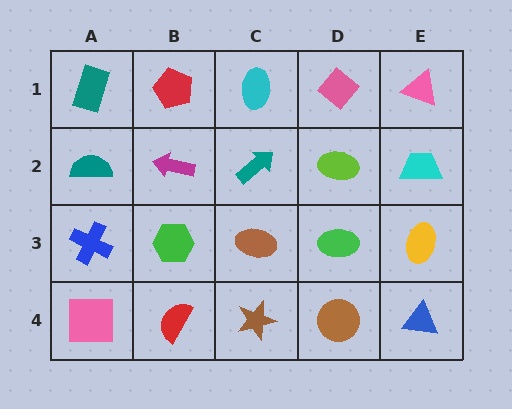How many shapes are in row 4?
5 shapes.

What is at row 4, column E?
A blue triangle.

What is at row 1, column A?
A teal rectangle.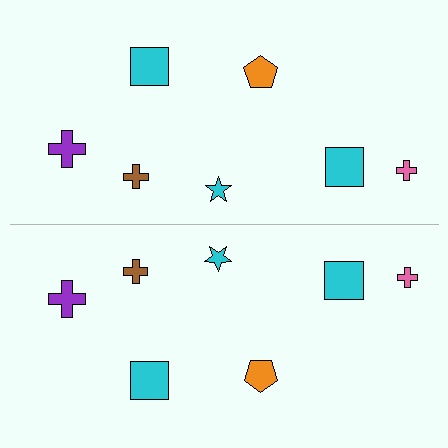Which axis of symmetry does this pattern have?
The pattern has a horizontal axis of symmetry running through the center of the image.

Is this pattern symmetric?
Yes, this pattern has bilateral (reflection) symmetry.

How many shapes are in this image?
There are 14 shapes in this image.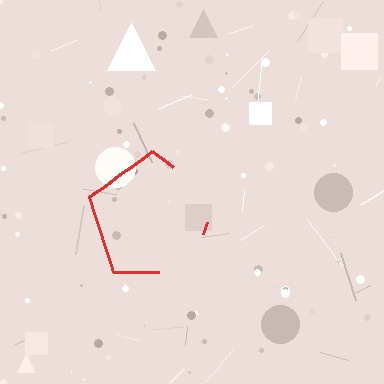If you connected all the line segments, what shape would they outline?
They would outline a pentagon.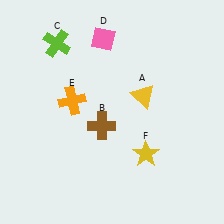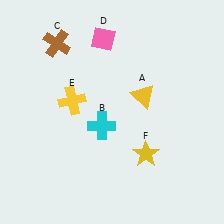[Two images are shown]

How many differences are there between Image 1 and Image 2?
There are 3 differences between the two images.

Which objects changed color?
B changed from brown to cyan. C changed from lime to brown. E changed from orange to yellow.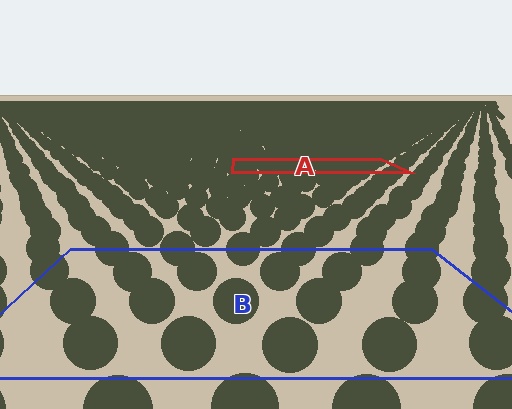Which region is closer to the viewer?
Region B is closer. The texture elements there are larger and more spread out.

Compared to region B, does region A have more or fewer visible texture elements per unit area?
Region A has more texture elements per unit area — they are packed more densely because it is farther away.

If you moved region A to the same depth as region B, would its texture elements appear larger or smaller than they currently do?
They would appear larger. At a closer depth, the same texture elements are projected at a bigger on-screen size.